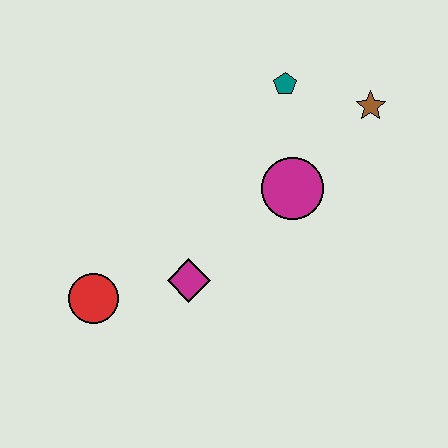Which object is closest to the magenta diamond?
The red circle is closest to the magenta diamond.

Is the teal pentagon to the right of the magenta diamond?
Yes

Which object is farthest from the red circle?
The brown star is farthest from the red circle.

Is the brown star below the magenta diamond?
No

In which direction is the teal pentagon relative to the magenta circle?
The teal pentagon is above the magenta circle.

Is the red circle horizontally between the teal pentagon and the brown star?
No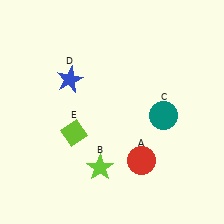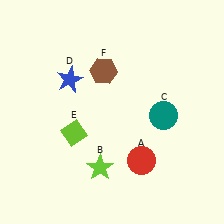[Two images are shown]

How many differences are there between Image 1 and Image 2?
There is 1 difference between the two images.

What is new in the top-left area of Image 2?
A brown hexagon (F) was added in the top-left area of Image 2.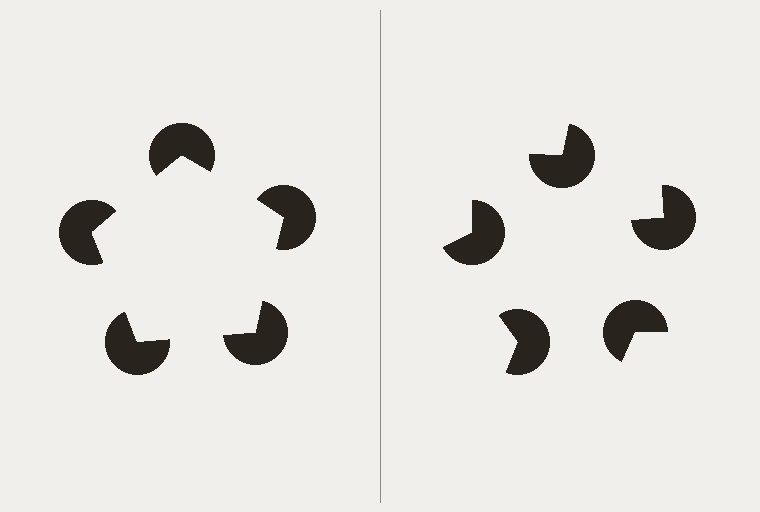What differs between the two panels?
The pac-man discs are positioned identically on both sides; only the wedge orientations differ. On the left they align to a pentagon; on the right they are misaligned.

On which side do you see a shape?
An illusory pentagon appears on the left side. On the right side the wedge cuts are rotated, so no coherent shape forms.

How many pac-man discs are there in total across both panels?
10 — 5 on each side.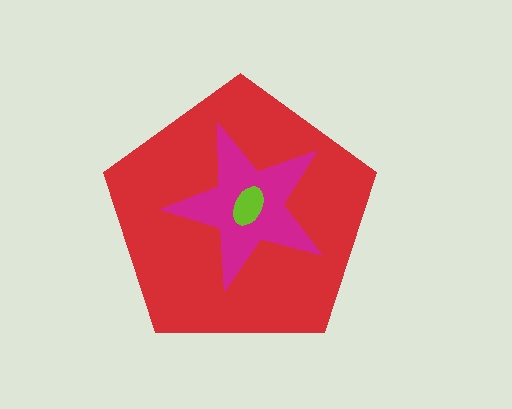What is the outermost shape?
The red pentagon.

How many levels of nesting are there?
3.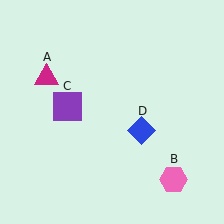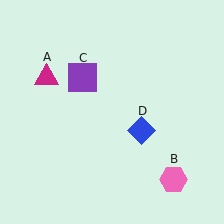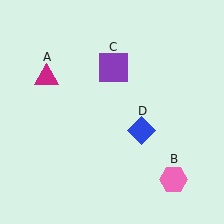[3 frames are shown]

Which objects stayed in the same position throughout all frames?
Magenta triangle (object A) and pink hexagon (object B) and blue diamond (object D) remained stationary.